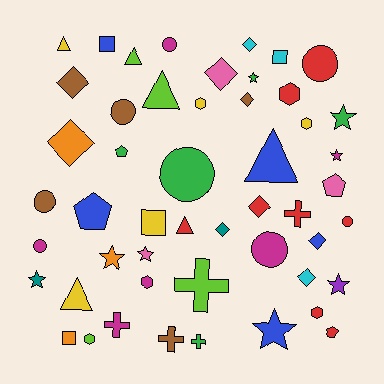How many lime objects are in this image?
There are 4 lime objects.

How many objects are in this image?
There are 50 objects.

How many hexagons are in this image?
There are 6 hexagons.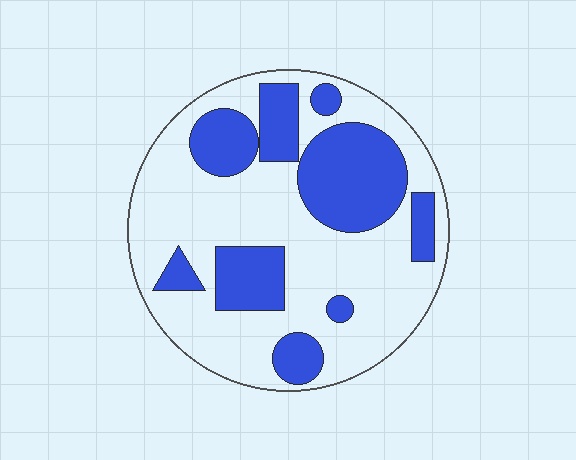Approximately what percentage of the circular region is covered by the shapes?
Approximately 35%.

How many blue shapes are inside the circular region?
9.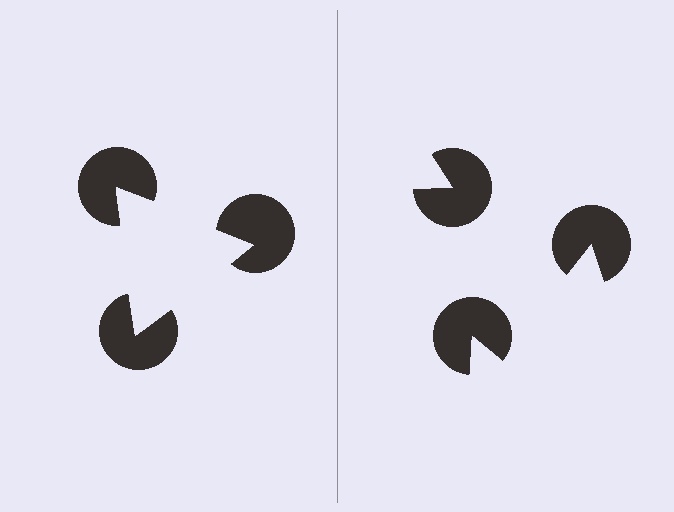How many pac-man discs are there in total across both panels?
6 — 3 on each side.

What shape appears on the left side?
An illusory triangle.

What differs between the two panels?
The pac-man discs are positioned identically on both sides; only the wedge orientations differ. On the left they align to a triangle; on the right they are misaligned.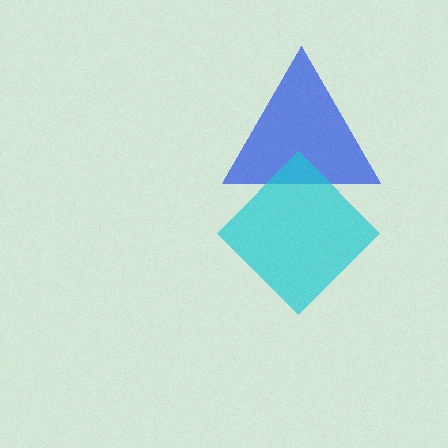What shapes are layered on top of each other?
The layered shapes are: a blue triangle, a cyan diamond.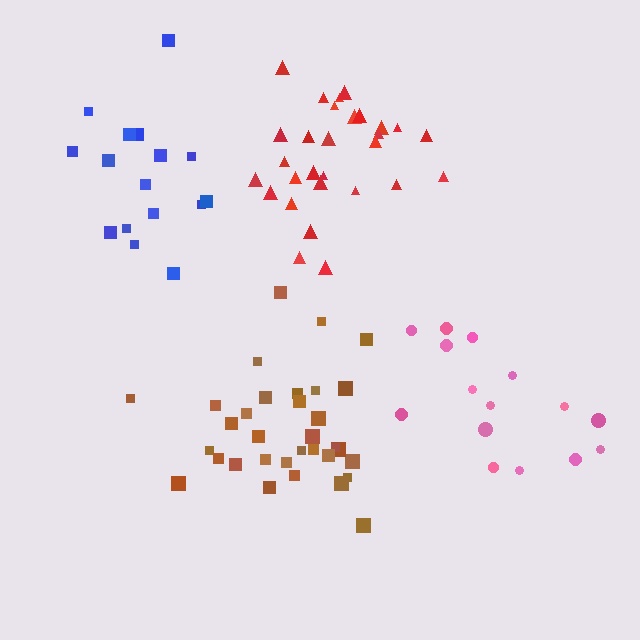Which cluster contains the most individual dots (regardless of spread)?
Brown (33).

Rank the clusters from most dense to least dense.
brown, red, blue, pink.